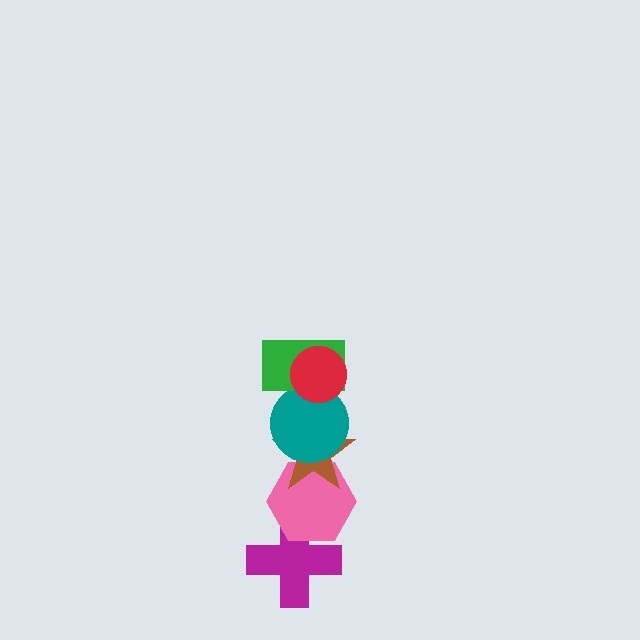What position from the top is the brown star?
The brown star is 4th from the top.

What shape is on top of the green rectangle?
The red circle is on top of the green rectangle.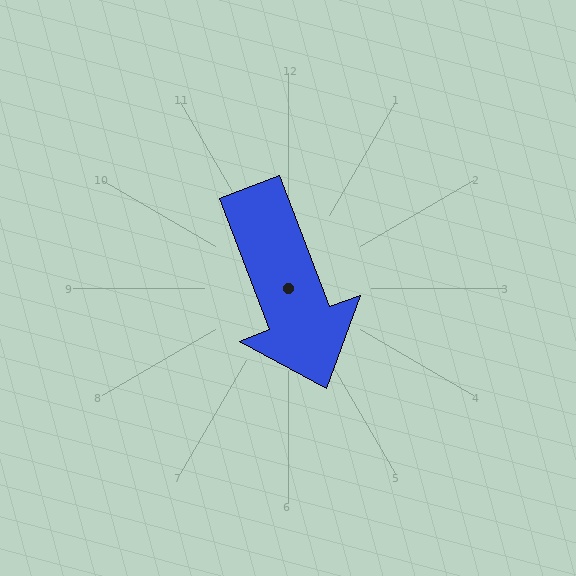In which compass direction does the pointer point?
South.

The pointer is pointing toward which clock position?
Roughly 5 o'clock.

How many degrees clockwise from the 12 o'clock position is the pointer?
Approximately 159 degrees.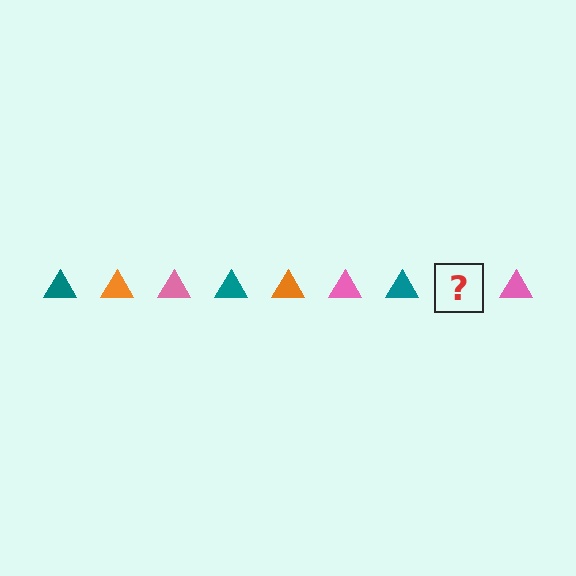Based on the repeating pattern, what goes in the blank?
The blank should be an orange triangle.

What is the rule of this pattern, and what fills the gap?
The rule is that the pattern cycles through teal, orange, pink triangles. The gap should be filled with an orange triangle.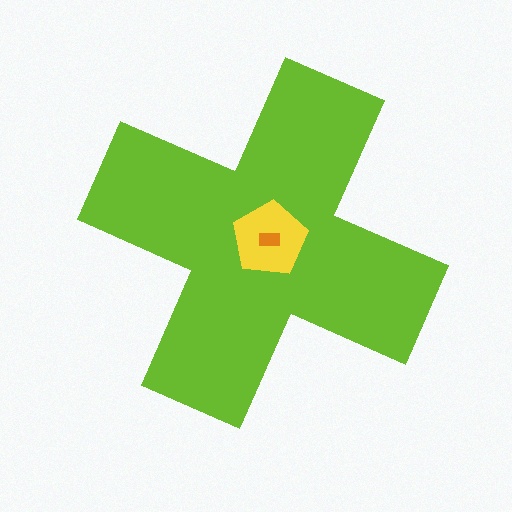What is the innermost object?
The orange rectangle.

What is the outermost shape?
The lime cross.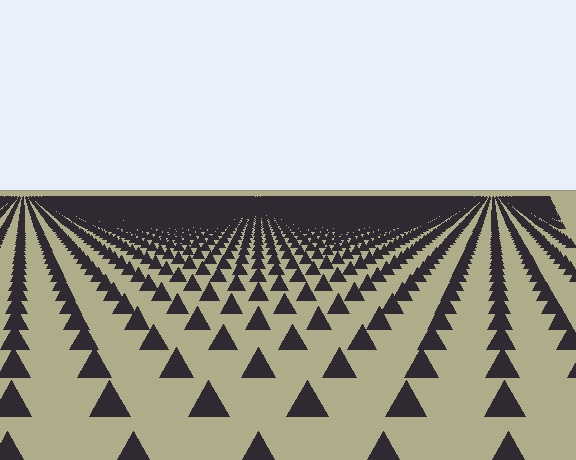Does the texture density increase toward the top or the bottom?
Density increases toward the top.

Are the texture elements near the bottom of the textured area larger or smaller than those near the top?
Larger. Near the bottom, elements are closer to the viewer and appear at a bigger on-screen size.